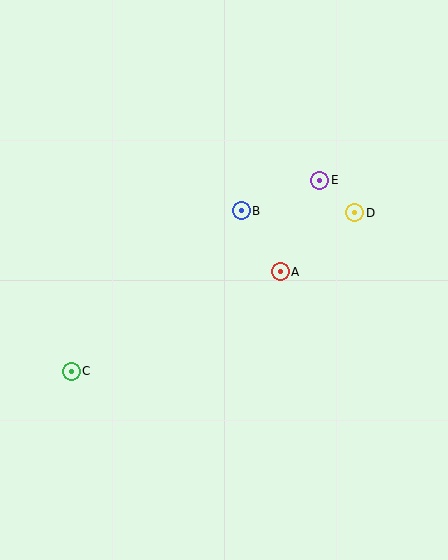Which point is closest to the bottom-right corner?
Point A is closest to the bottom-right corner.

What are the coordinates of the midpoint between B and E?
The midpoint between B and E is at (280, 195).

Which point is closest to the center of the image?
Point A at (280, 272) is closest to the center.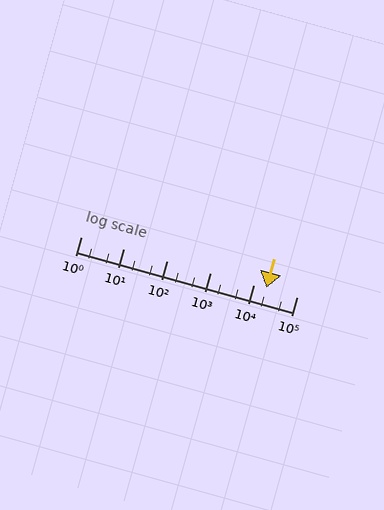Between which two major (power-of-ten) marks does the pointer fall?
The pointer is between 10000 and 100000.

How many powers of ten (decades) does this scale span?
The scale spans 5 decades, from 1 to 100000.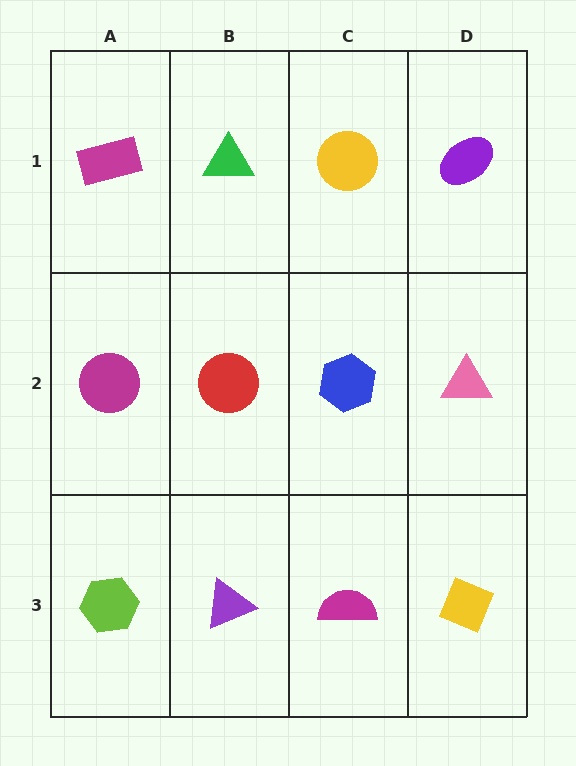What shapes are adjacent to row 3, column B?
A red circle (row 2, column B), a lime hexagon (row 3, column A), a magenta semicircle (row 3, column C).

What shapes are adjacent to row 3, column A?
A magenta circle (row 2, column A), a purple triangle (row 3, column B).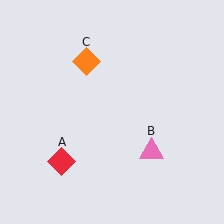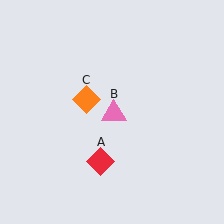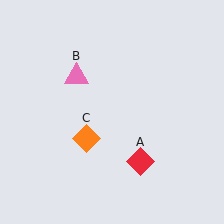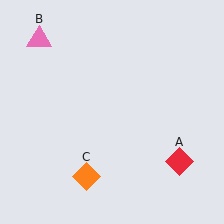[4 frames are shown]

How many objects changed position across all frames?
3 objects changed position: red diamond (object A), pink triangle (object B), orange diamond (object C).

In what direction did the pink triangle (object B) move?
The pink triangle (object B) moved up and to the left.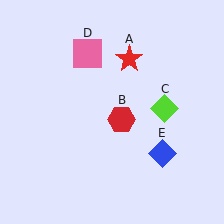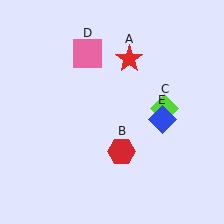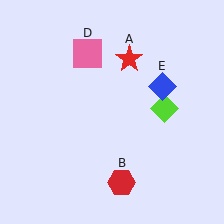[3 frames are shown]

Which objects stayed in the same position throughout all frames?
Red star (object A) and lime diamond (object C) and pink square (object D) remained stationary.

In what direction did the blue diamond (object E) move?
The blue diamond (object E) moved up.